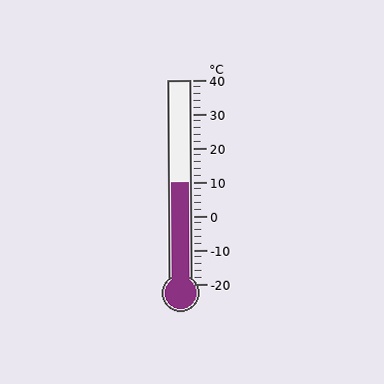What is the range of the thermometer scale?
The thermometer scale ranges from -20°C to 40°C.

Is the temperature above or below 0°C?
The temperature is above 0°C.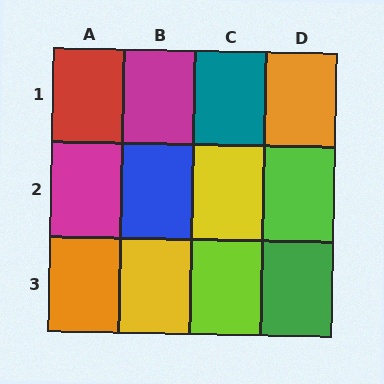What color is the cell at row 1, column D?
Orange.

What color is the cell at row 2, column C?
Yellow.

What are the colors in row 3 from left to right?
Orange, yellow, lime, green.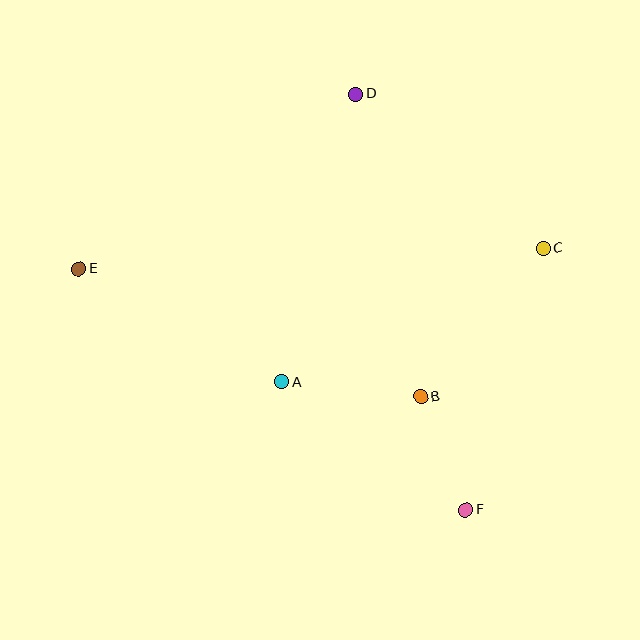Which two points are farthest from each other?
Points C and E are farthest from each other.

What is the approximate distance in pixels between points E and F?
The distance between E and F is approximately 456 pixels.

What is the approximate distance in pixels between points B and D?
The distance between B and D is approximately 310 pixels.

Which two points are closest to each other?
Points B and F are closest to each other.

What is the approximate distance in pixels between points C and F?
The distance between C and F is approximately 273 pixels.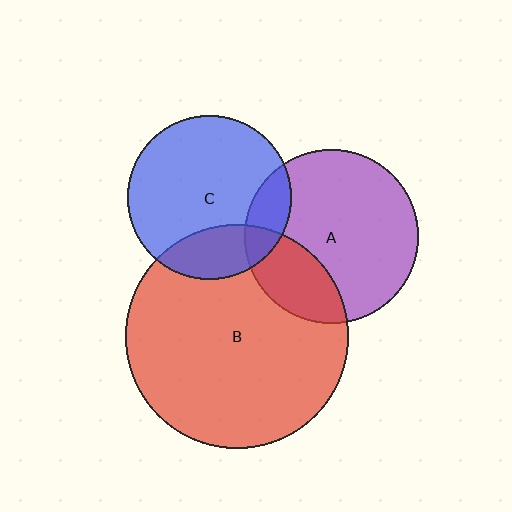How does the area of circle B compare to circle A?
Approximately 1.6 times.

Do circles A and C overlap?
Yes.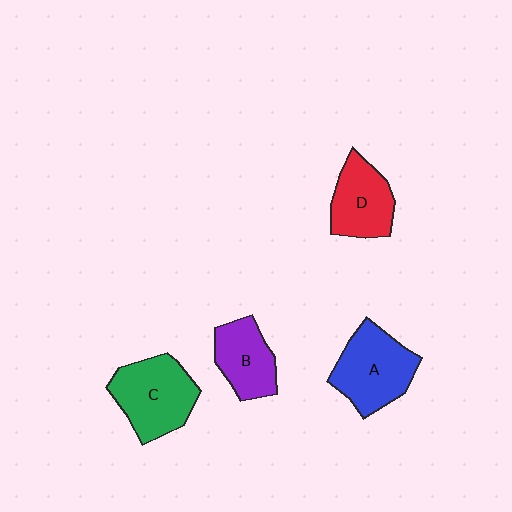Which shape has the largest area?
Shape C (green).